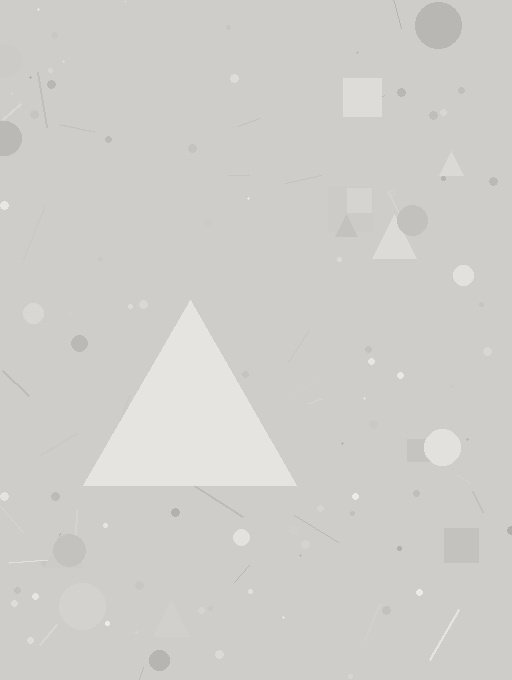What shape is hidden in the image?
A triangle is hidden in the image.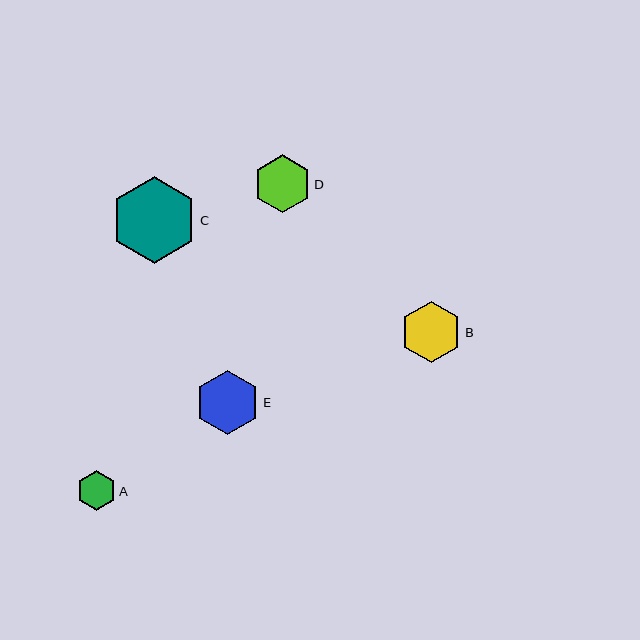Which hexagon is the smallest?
Hexagon A is the smallest with a size of approximately 40 pixels.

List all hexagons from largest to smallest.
From largest to smallest: C, E, B, D, A.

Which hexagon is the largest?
Hexagon C is the largest with a size of approximately 86 pixels.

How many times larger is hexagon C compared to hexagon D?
Hexagon C is approximately 1.5 times the size of hexagon D.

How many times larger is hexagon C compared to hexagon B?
Hexagon C is approximately 1.4 times the size of hexagon B.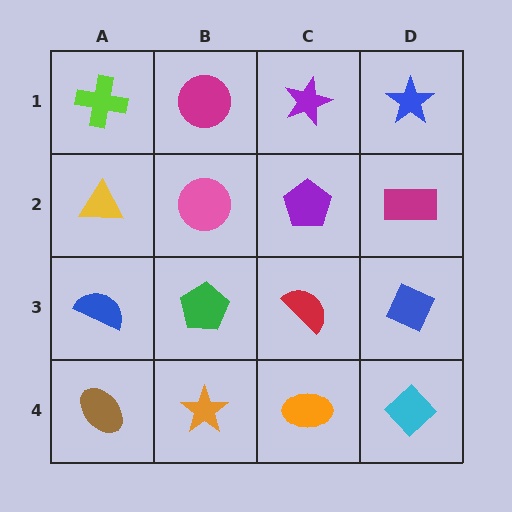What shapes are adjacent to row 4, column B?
A green pentagon (row 3, column B), a brown ellipse (row 4, column A), an orange ellipse (row 4, column C).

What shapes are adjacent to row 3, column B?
A pink circle (row 2, column B), an orange star (row 4, column B), a blue semicircle (row 3, column A), a red semicircle (row 3, column C).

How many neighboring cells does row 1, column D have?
2.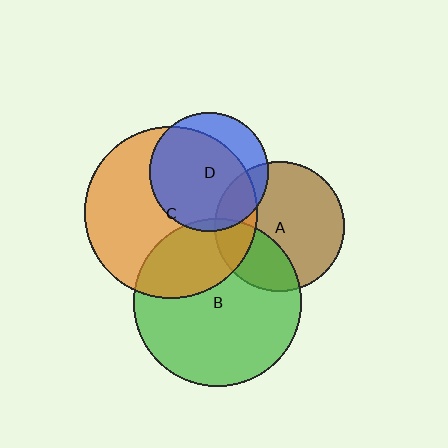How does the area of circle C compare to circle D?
Approximately 2.1 times.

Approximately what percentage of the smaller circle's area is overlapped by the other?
Approximately 20%.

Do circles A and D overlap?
Yes.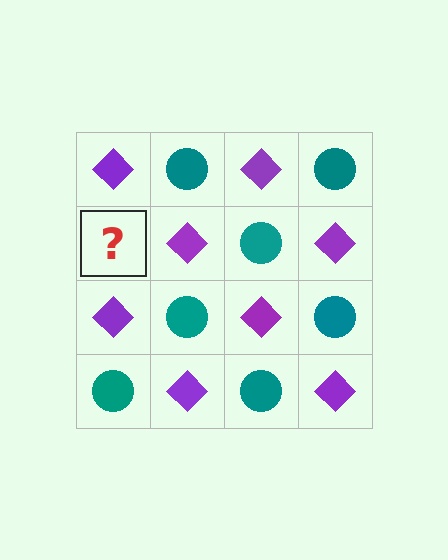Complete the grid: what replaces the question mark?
The question mark should be replaced with a teal circle.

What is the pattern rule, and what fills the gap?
The rule is that it alternates purple diamond and teal circle in a checkerboard pattern. The gap should be filled with a teal circle.